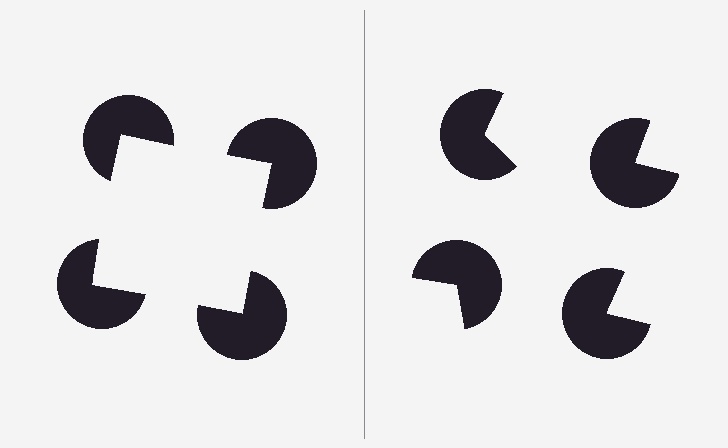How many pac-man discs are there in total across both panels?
8 — 4 on each side.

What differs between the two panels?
The pac-man discs are positioned identically on both sides; only the wedge orientations differ. On the left they align to a square; on the right they are misaligned.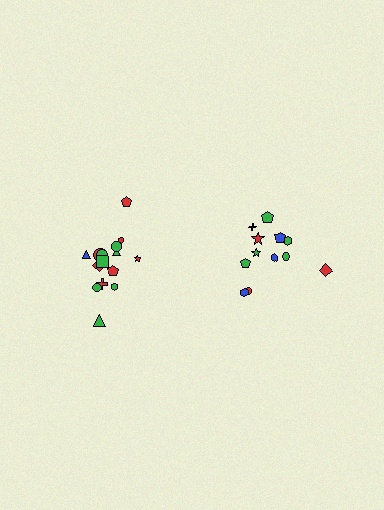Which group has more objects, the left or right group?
The left group.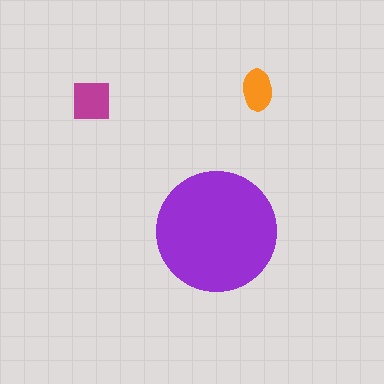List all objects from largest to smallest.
The purple circle, the magenta square, the orange ellipse.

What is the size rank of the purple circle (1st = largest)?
1st.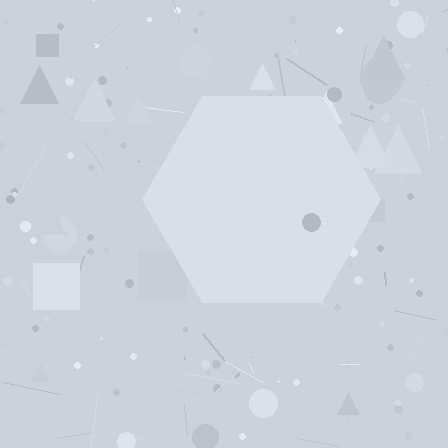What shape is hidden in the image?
A hexagon is hidden in the image.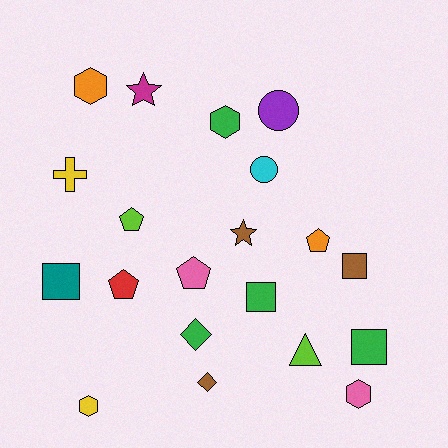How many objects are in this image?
There are 20 objects.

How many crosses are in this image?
There is 1 cross.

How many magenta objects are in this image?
There is 1 magenta object.